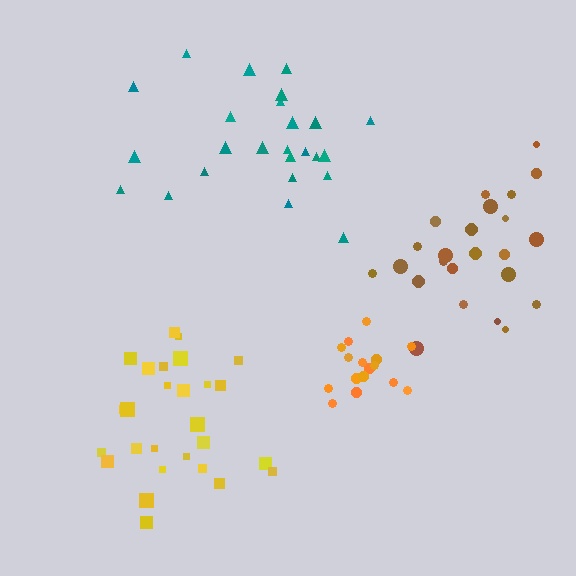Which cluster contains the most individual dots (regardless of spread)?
Yellow (27).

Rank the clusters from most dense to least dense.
orange, yellow, brown, teal.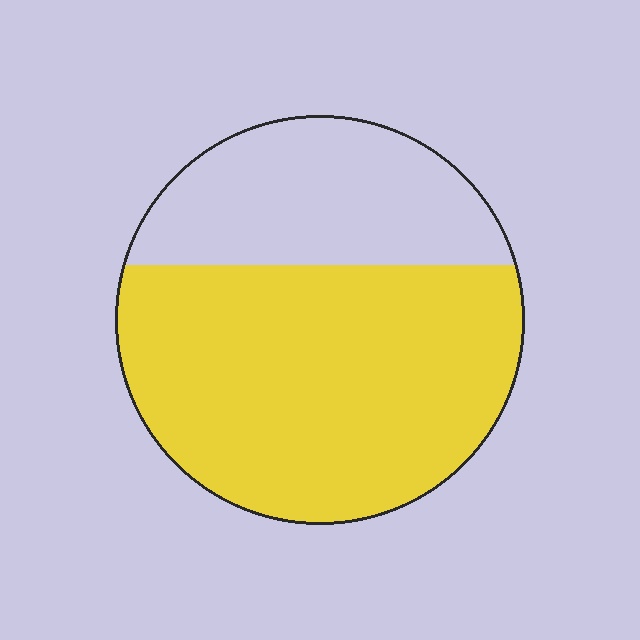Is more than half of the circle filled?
Yes.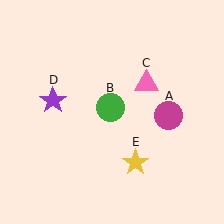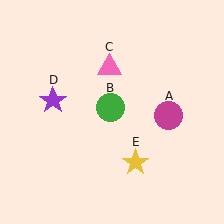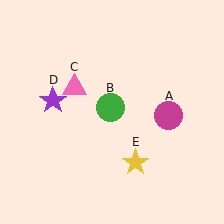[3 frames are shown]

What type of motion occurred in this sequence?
The pink triangle (object C) rotated counterclockwise around the center of the scene.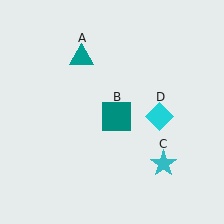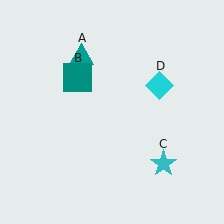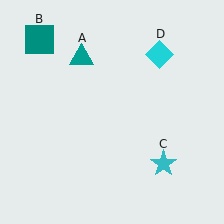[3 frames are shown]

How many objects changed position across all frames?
2 objects changed position: teal square (object B), cyan diamond (object D).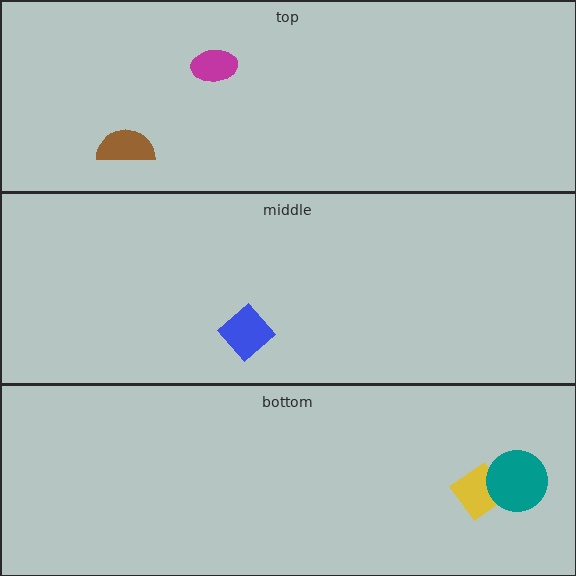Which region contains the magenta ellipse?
The top region.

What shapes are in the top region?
The brown semicircle, the magenta ellipse.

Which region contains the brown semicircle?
The top region.